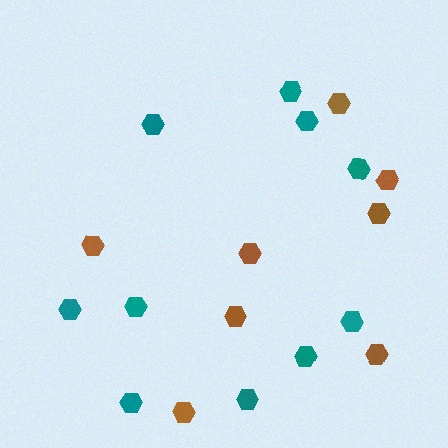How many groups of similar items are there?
There are 2 groups: one group of teal hexagons (10) and one group of brown hexagons (8).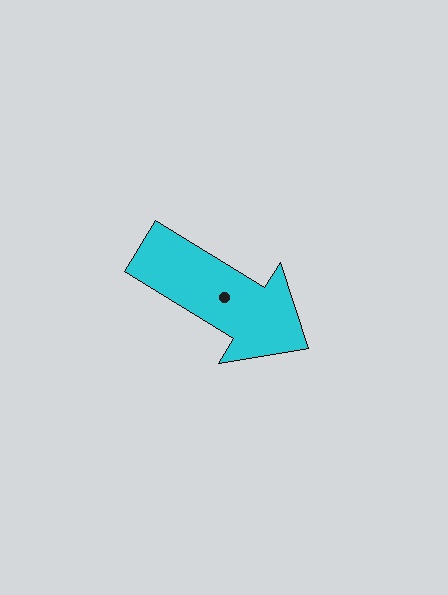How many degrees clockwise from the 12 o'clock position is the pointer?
Approximately 121 degrees.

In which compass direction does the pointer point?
Southeast.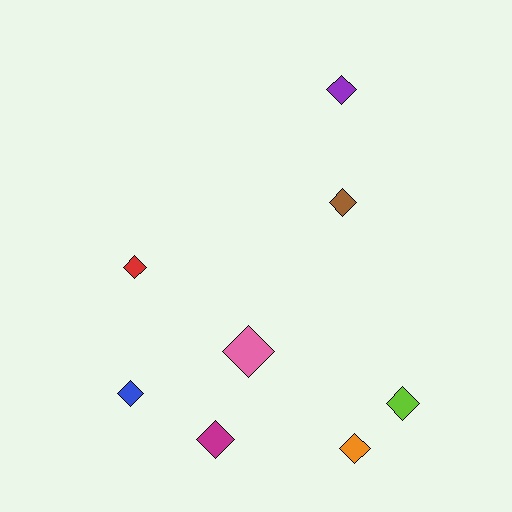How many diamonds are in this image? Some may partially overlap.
There are 8 diamonds.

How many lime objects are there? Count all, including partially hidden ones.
There is 1 lime object.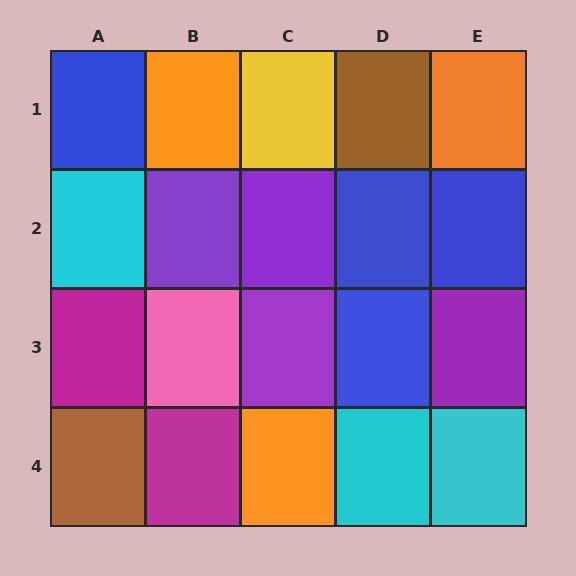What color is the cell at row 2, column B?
Purple.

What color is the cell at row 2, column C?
Purple.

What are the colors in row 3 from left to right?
Magenta, pink, purple, blue, purple.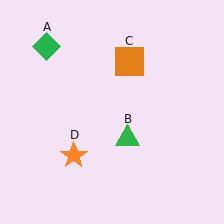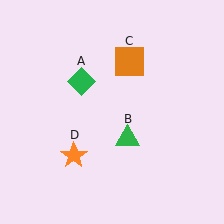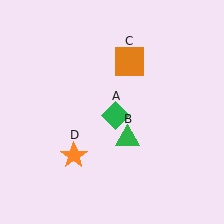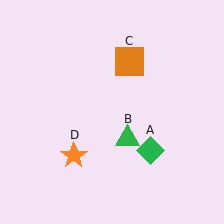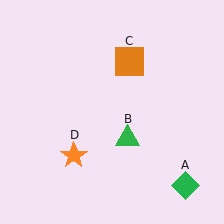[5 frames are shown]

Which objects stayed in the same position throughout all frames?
Green triangle (object B) and orange square (object C) and orange star (object D) remained stationary.